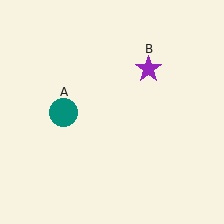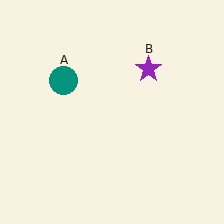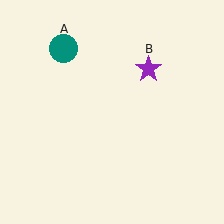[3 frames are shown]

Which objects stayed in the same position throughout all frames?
Purple star (object B) remained stationary.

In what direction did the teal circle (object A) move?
The teal circle (object A) moved up.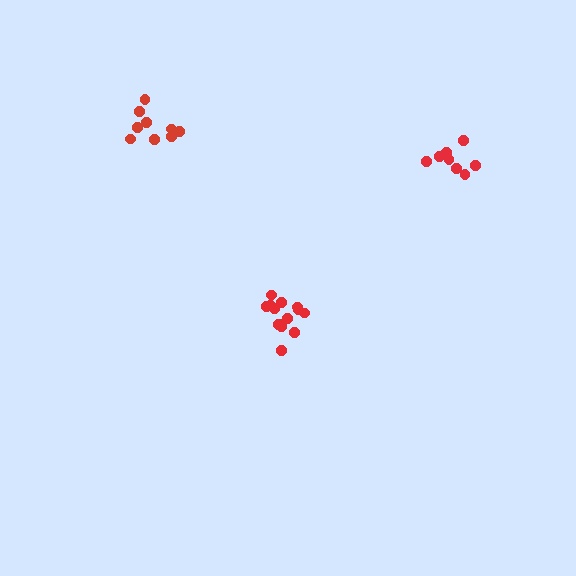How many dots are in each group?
Group 1: 14 dots, Group 2: 8 dots, Group 3: 9 dots (31 total).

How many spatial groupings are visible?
There are 3 spatial groupings.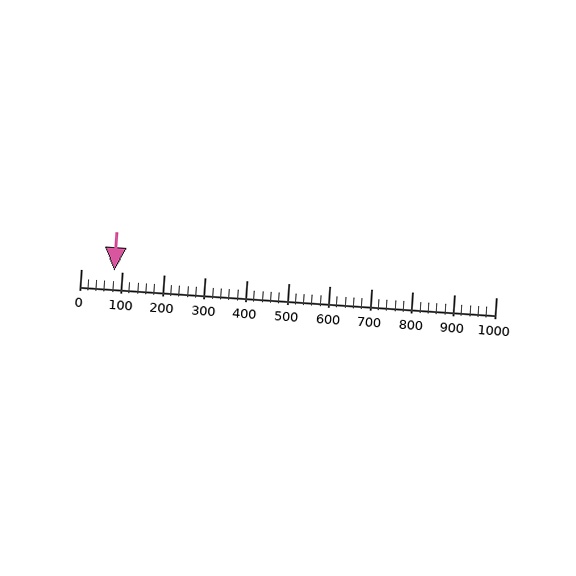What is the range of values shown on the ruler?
The ruler shows values from 0 to 1000.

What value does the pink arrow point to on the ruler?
The pink arrow points to approximately 80.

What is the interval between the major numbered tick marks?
The major tick marks are spaced 100 units apart.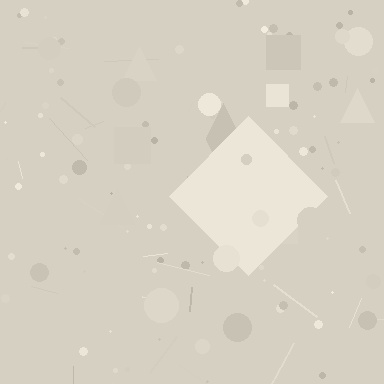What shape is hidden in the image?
A diamond is hidden in the image.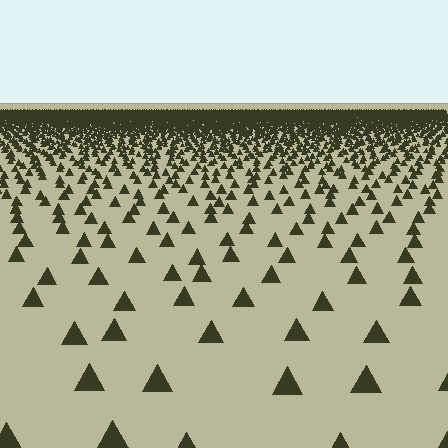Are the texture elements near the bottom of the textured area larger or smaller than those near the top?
Larger. Near the bottom, elements are closer to the viewer and appear at a bigger on-screen size.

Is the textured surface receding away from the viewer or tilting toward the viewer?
The surface is receding away from the viewer. Texture elements get smaller and denser toward the top.